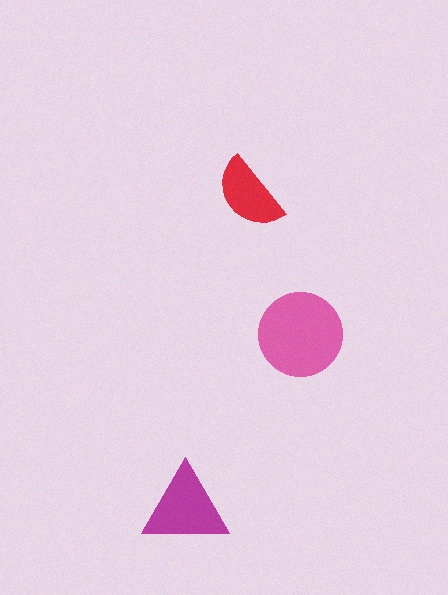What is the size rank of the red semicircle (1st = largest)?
3rd.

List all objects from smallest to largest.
The red semicircle, the magenta triangle, the pink circle.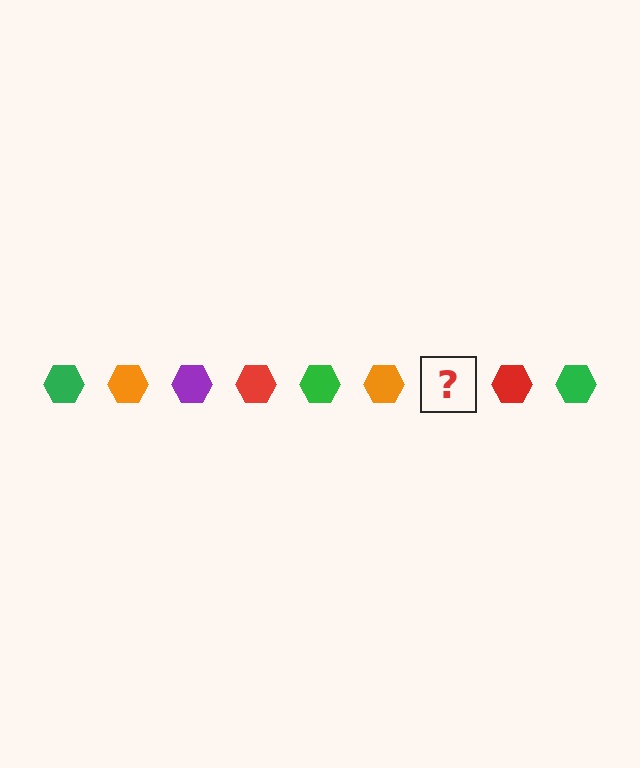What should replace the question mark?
The question mark should be replaced with a purple hexagon.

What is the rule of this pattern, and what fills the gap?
The rule is that the pattern cycles through green, orange, purple, red hexagons. The gap should be filled with a purple hexagon.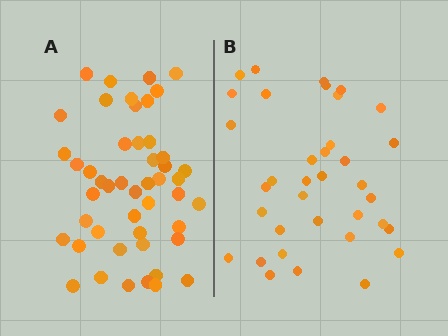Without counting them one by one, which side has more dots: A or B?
Region A (the left region) has more dots.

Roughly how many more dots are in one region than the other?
Region A has roughly 12 or so more dots than region B.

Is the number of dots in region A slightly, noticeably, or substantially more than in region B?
Region A has noticeably more, but not dramatically so. The ratio is roughly 1.3 to 1.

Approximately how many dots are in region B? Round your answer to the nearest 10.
About 40 dots. (The exact count is 36, which rounds to 40.)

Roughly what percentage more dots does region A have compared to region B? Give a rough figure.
About 35% more.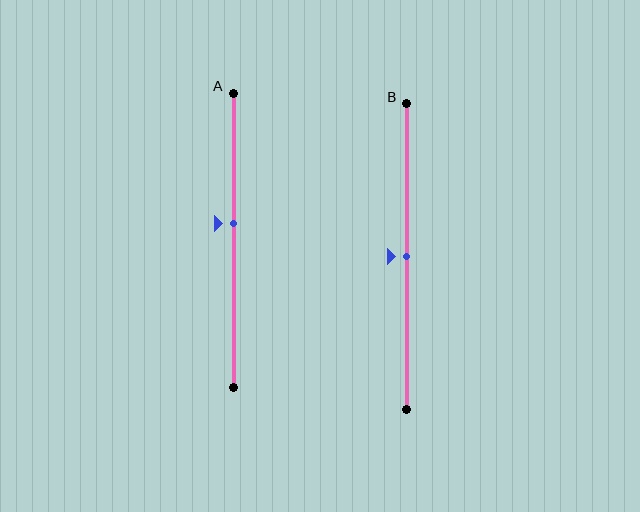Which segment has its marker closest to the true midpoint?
Segment B has its marker closest to the true midpoint.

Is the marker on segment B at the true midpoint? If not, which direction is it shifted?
Yes, the marker on segment B is at the true midpoint.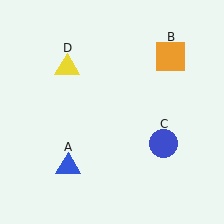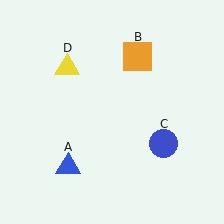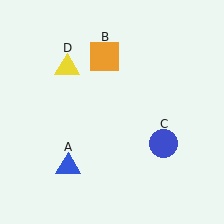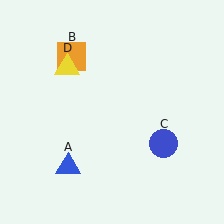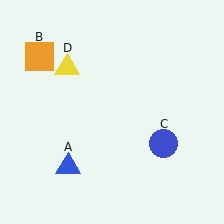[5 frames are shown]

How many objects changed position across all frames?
1 object changed position: orange square (object B).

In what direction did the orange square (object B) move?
The orange square (object B) moved left.